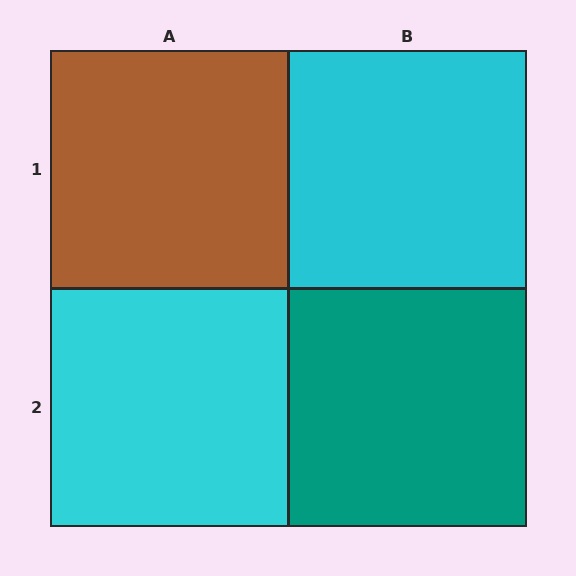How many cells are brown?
1 cell is brown.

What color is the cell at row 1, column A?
Brown.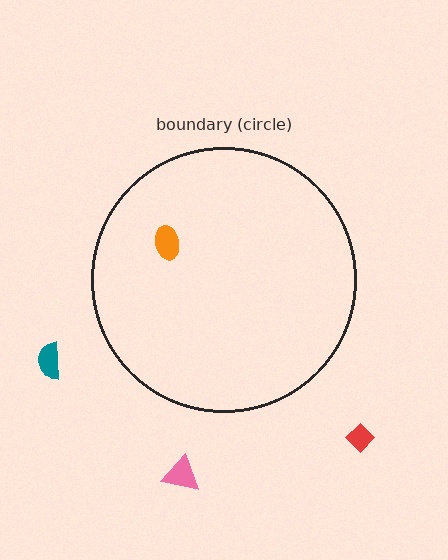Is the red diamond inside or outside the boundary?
Outside.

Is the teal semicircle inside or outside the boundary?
Outside.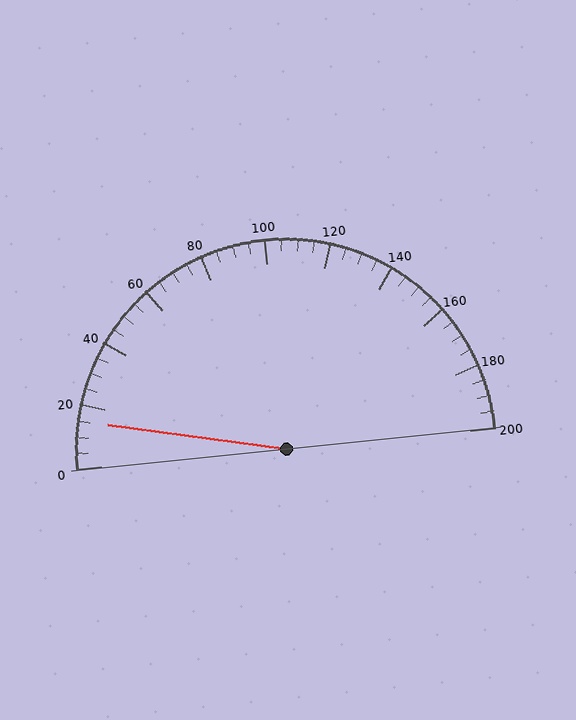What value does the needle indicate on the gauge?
The needle indicates approximately 15.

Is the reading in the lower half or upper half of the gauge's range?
The reading is in the lower half of the range (0 to 200).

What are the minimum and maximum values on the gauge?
The gauge ranges from 0 to 200.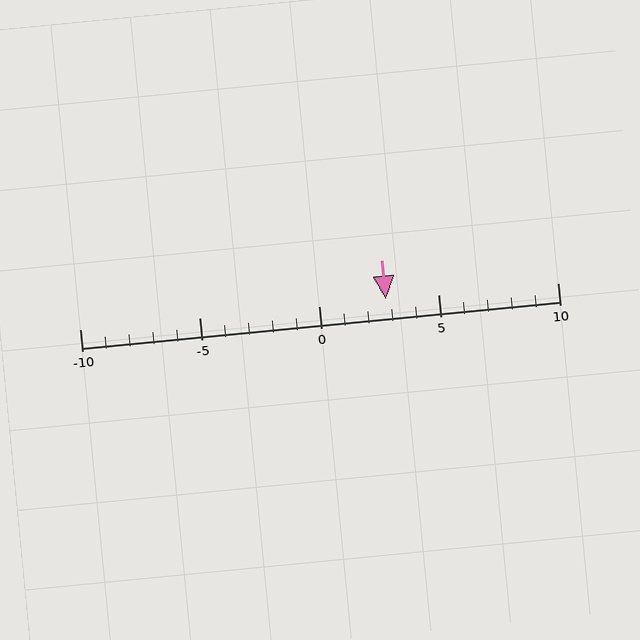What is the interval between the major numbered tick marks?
The major tick marks are spaced 5 units apart.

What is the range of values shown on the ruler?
The ruler shows values from -10 to 10.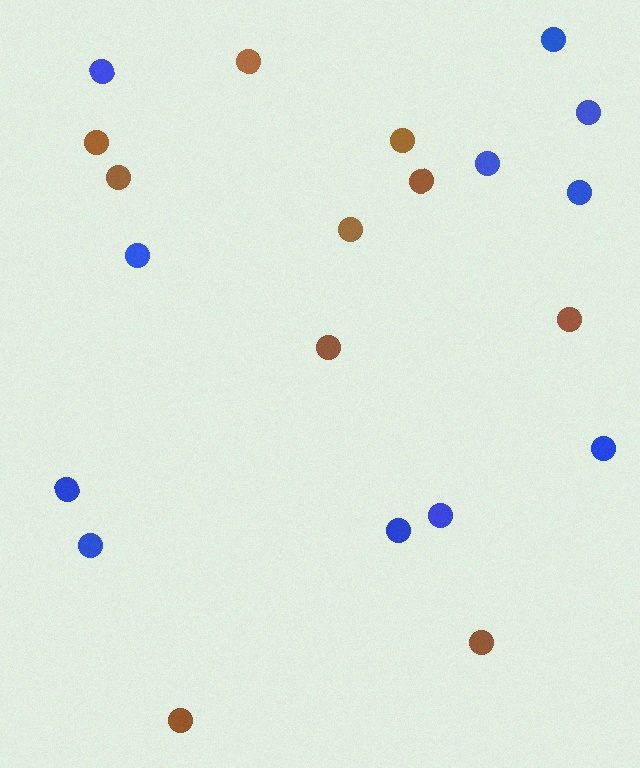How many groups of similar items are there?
There are 2 groups: one group of brown circles (10) and one group of blue circles (11).